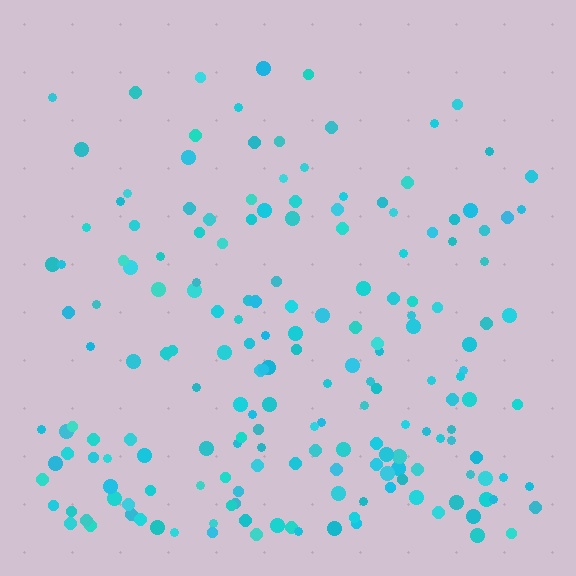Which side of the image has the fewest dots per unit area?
The top.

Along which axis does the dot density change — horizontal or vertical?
Vertical.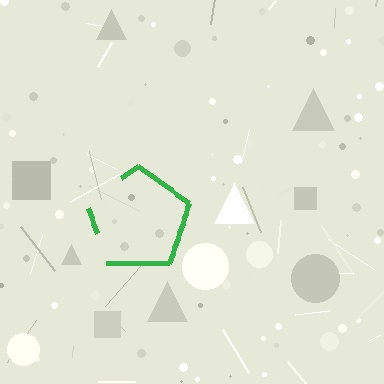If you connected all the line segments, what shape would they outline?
They would outline a pentagon.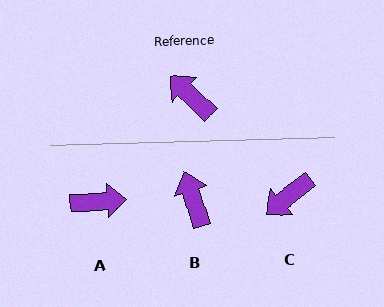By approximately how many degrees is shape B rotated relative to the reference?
Approximately 28 degrees clockwise.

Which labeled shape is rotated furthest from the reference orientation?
A, about 132 degrees away.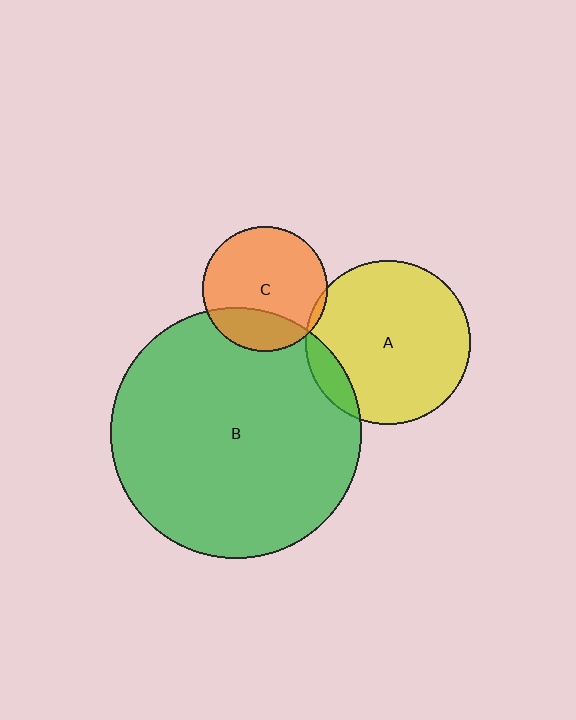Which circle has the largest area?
Circle B (green).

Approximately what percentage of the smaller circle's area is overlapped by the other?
Approximately 10%.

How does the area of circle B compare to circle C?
Approximately 4.1 times.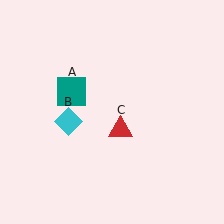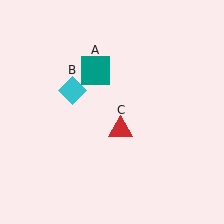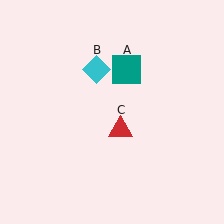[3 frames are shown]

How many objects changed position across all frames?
2 objects changed position: teal square (object A), cyan diamond (object B).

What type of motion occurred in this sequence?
The teal square (object A), cyan diamond (object B) rotated clockwise around the center of the scene.